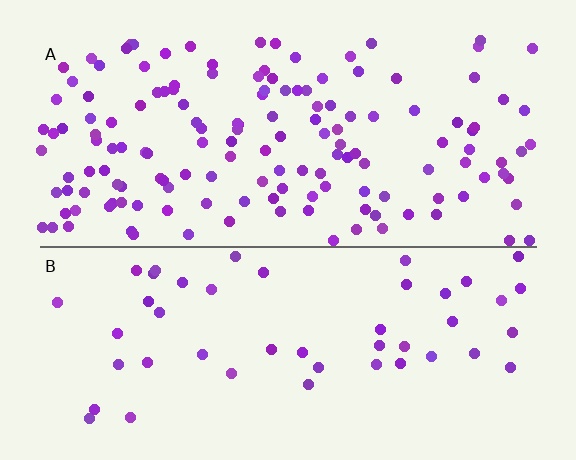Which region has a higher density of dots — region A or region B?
A (the top).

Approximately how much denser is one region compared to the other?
Approximately 3.1× — region A over region B.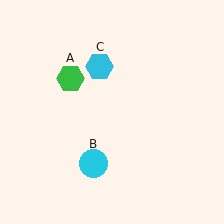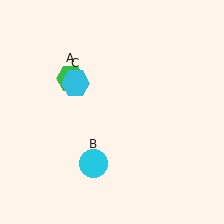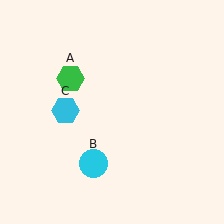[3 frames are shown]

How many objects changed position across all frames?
1 object changed position: cyan hexagon (object C).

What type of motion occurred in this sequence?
The cyan hexagon (object C) rotated counterclockwise around the center of the scene.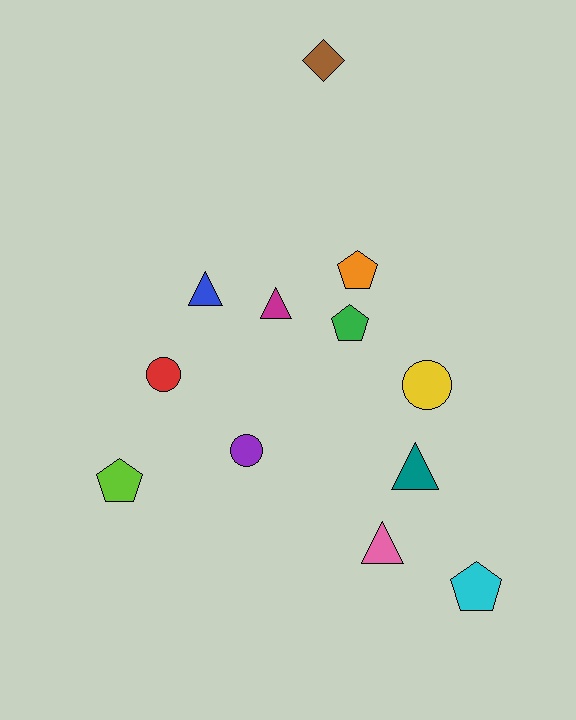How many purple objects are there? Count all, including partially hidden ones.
There is 1 purple object.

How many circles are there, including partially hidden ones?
There are 3 circles.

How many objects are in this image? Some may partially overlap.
There are 12 objects.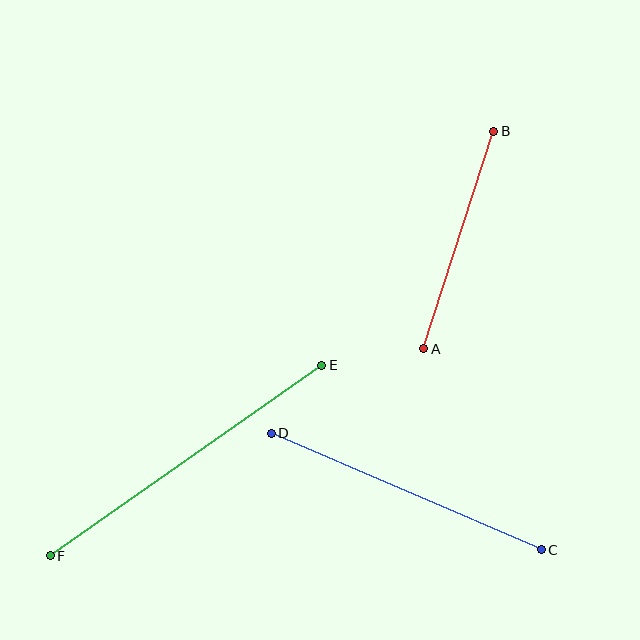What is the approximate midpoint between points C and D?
The midpoint is at approximately (406, 491) pixels.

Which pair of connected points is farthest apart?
Points E and F are farthest apart.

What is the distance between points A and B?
The distance is approximately 228 pixels.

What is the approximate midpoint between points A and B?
The midpoint is at approximately (459, 240) pixels.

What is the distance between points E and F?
The distance is approximately 332 pixels.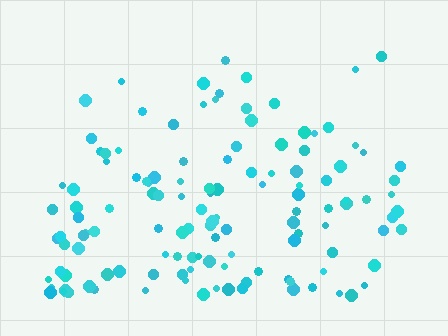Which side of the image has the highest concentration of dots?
The bottom.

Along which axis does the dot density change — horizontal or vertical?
Vertical.